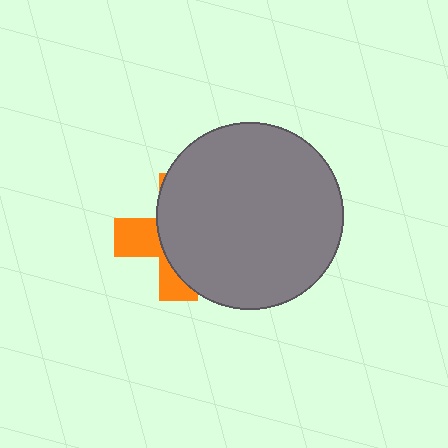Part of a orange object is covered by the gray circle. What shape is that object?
It is a cross.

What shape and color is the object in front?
The object in front is a gray circle.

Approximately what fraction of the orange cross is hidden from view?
Roughly 66% of the orange cross is hidden behind the gray circle.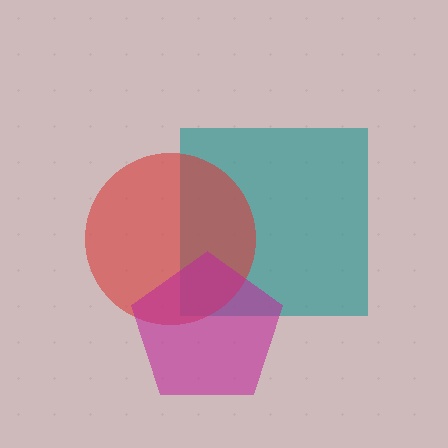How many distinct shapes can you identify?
There are 3 distinct shapes: a teal square, a red circle, a magenta pentagon.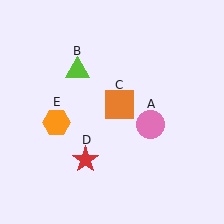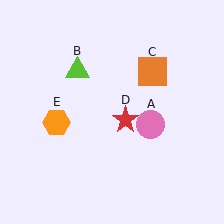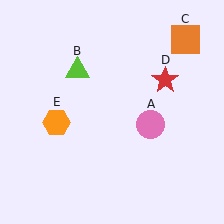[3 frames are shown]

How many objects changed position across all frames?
2 objects changed position: orange square (object C), red star (object D).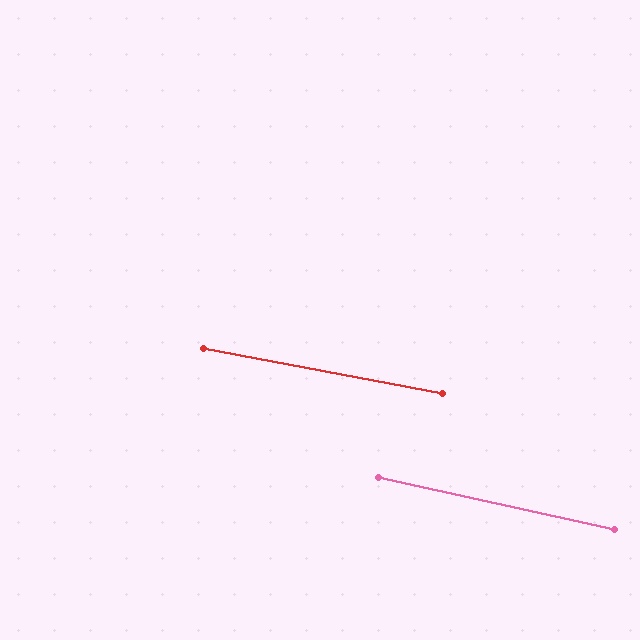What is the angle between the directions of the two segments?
Approximately 2 degrees.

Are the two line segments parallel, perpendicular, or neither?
Parallel — their directions differ by only 1.9°.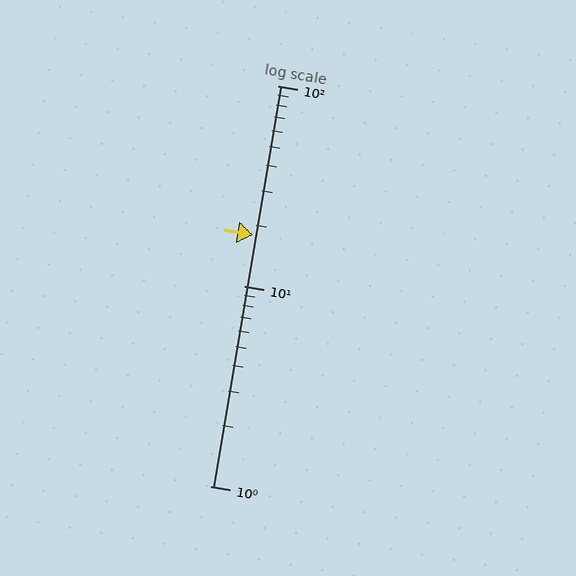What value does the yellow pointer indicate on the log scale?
The pointer indicates approximately 18.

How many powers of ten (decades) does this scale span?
The scale spans 2 decades, from 1 to 100.